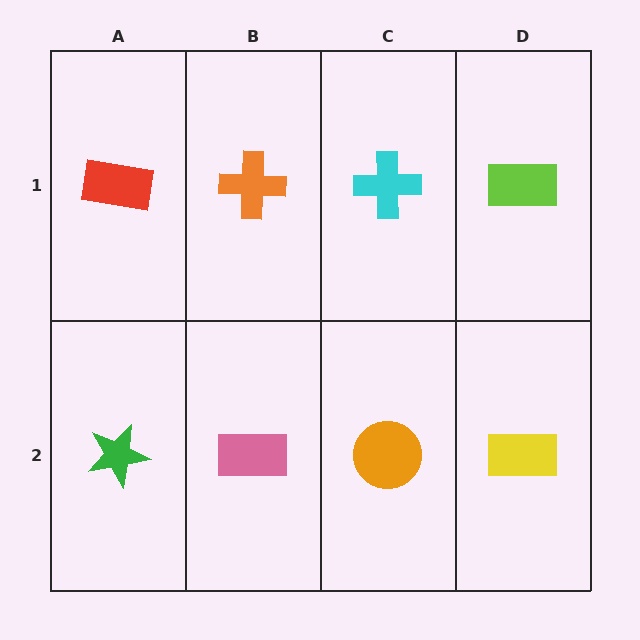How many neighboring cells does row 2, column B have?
3.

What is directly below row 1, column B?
A pink rectangle.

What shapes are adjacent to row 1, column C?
An orange circle (row 2, column C), an orange cross (row 1, column B), a lime rectangle (row 1, column D).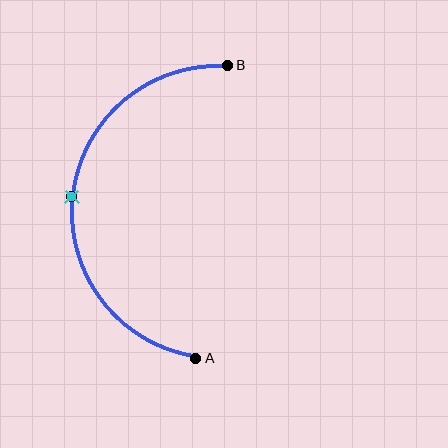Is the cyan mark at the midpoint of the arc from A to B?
Yes. The cyan mark lies on the arc at equal arc-length from both A and B — it is the arc midpoint.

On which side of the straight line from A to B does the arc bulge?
The arc bulges to the left of the straight line connecting A and B.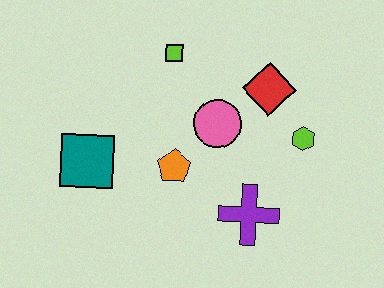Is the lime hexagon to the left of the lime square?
No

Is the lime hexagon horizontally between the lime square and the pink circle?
No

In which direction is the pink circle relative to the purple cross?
The pink circle is above the purple cross.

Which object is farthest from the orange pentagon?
The lime hexagon is farthest from the orange pentagon.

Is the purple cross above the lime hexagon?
No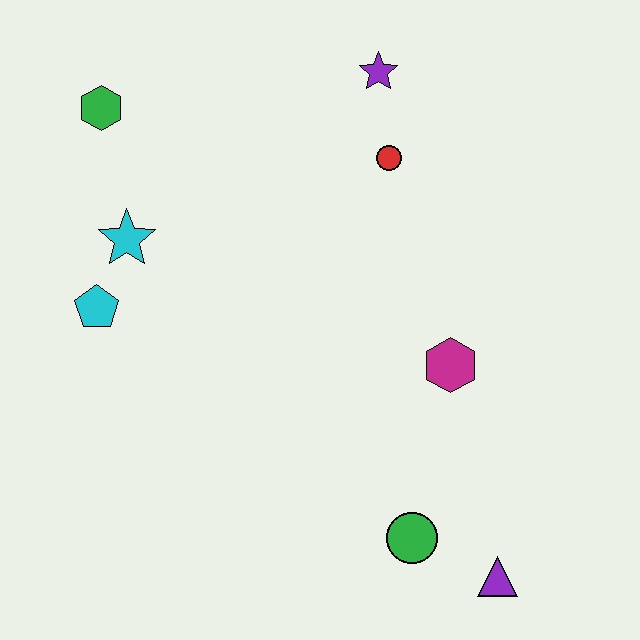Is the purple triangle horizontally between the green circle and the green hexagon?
No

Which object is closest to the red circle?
The purple star is closest to the red circle.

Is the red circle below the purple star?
Yes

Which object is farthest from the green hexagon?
The purple triangle is farthest from the green hexagon.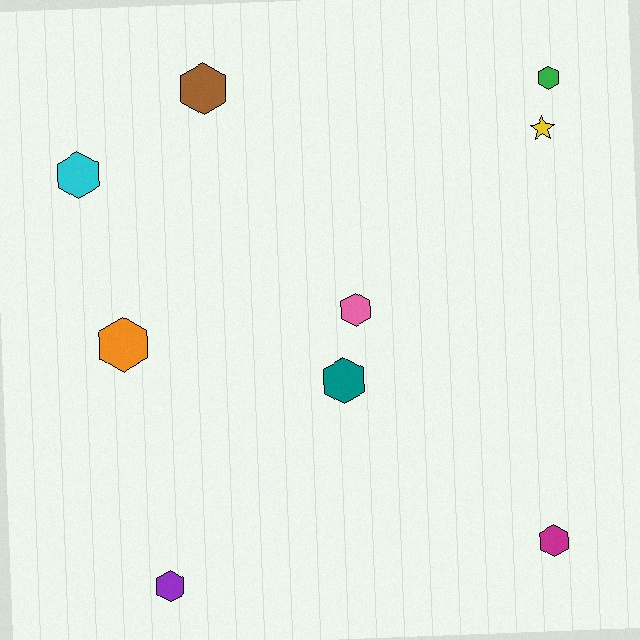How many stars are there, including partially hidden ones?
There is 1 star.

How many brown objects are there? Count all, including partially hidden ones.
There is 1 brown object.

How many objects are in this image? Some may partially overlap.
There are 9 objects.